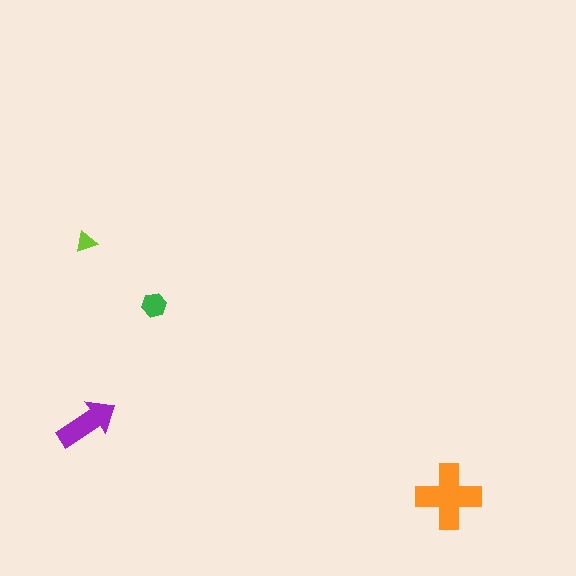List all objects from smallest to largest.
The lime triangle, the green hexagon, the purple arrow, the orange cross.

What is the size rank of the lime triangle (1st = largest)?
4th.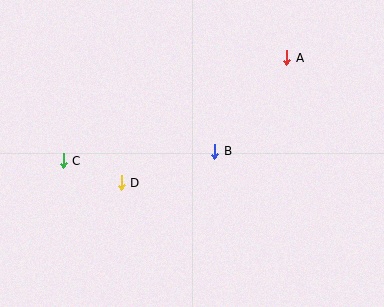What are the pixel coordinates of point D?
Point D is at (121, 183).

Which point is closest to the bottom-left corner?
Point C is closest to the bottom-left corner.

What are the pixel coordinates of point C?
Point C is at (63, 161).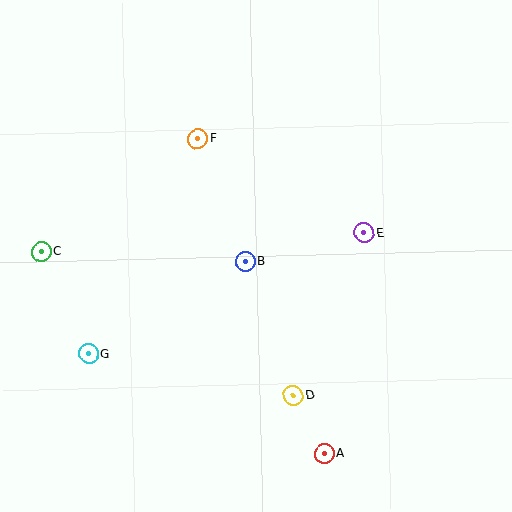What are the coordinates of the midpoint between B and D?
The midpoint between B and D is at (269, 329).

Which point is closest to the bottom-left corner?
Point G is closest to the bottom-left corner.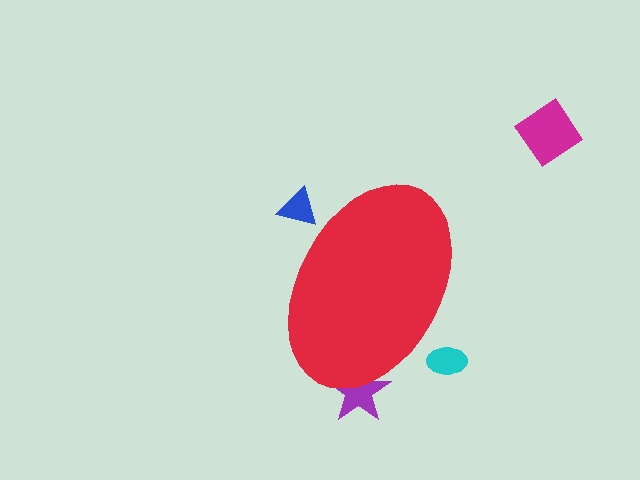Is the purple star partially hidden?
Yes, the purple star is partially hidden behind the red ellipse.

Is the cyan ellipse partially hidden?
Yes, the cyan ellipse is partially hidden behind the red ellipse.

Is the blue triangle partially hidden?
Yes, the blue triangle is partially hidden behind the red ellipse.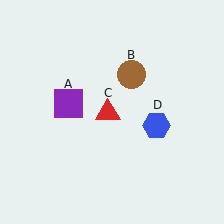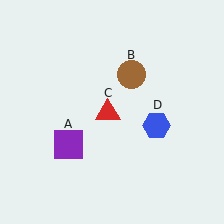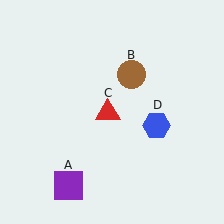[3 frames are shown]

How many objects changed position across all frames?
1 object changed position: purple square (object A).